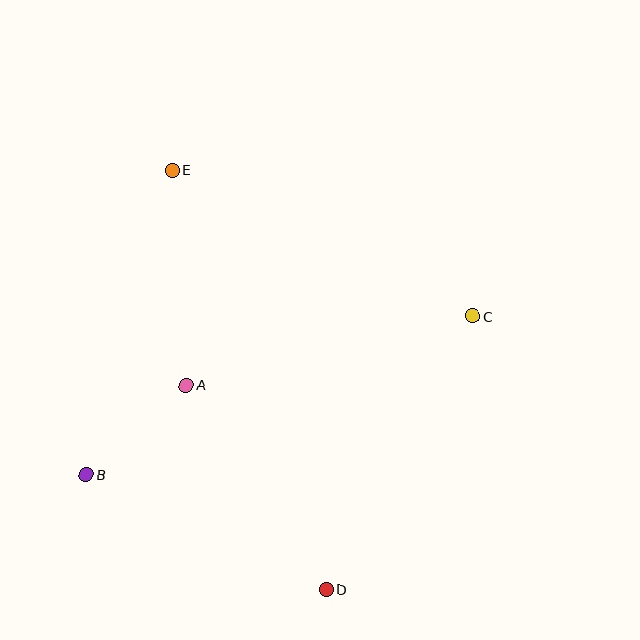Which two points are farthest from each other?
Points D and E are farthest from each other.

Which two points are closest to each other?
Points A and B are closest to each other.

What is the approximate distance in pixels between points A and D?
The distance between A and D is approximately 248 pixels.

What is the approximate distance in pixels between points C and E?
The distance between C and E is approximately 334 pixels.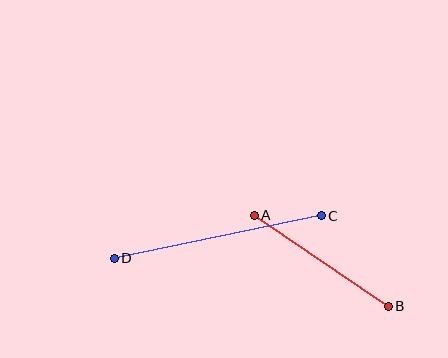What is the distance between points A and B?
The distance is approximately 162 pixels.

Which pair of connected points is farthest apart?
Points C and D are farthest apart.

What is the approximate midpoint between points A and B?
The midpoint is at approximately (321, 261) pixels.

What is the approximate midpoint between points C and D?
The midpoint is at approximately (218, 237) pixels.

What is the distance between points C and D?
The distance is approximately 211 pixels.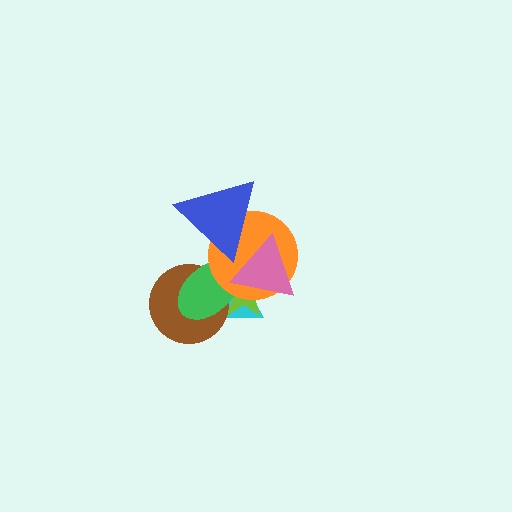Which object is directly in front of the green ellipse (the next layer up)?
The orange circle is directly in front of the green ellipse.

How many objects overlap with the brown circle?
3 objects overlap with the brown circle.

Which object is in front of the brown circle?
The green ellipse is in front of the brown circle.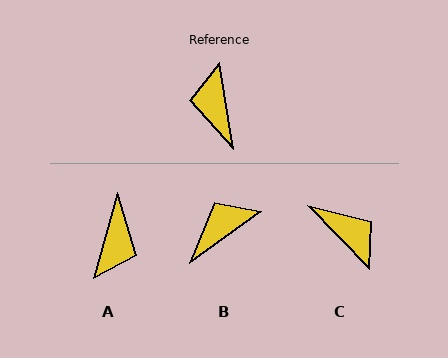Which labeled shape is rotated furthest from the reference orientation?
A, about 156 degrees away.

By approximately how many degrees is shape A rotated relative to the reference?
Approximately 156 degrees counter-clockwise.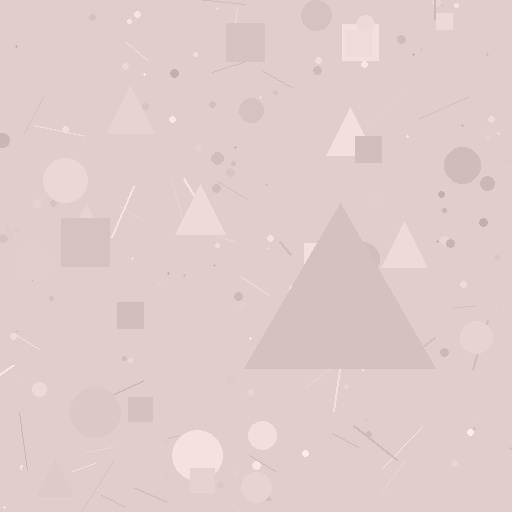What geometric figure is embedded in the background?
A triangle is embedded in the background.